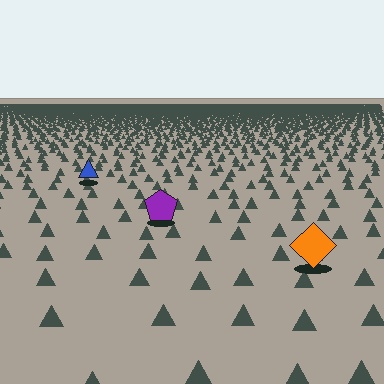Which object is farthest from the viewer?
The blue triangle is farthest from the viewer. It appears smaller and the ground texture around it is denser.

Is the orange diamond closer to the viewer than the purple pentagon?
Yes. The orange diamond is closer — you can tell from the texture gradient: the ground texture is coarser near it.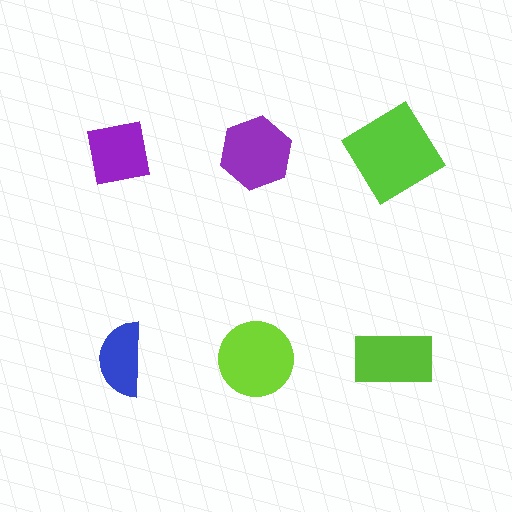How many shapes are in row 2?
3 shapes.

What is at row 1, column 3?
A lime diamond.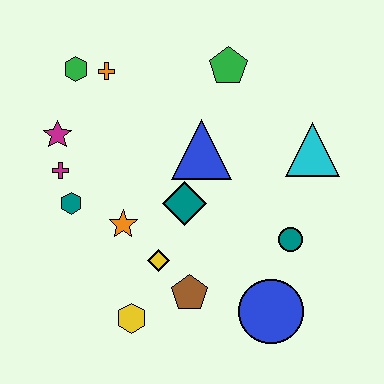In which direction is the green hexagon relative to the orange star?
The green hexagon is above the orange star.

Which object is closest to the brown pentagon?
The yellow diamond is closest to the brown pentagon.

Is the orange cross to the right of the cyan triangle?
No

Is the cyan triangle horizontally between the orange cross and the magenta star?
No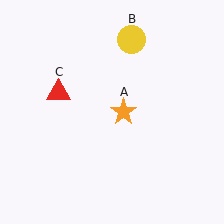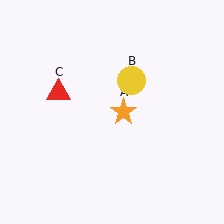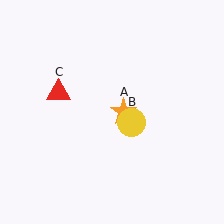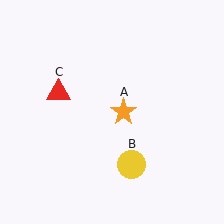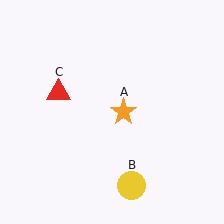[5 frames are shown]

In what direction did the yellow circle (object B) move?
The yellow circle (object B) moved down.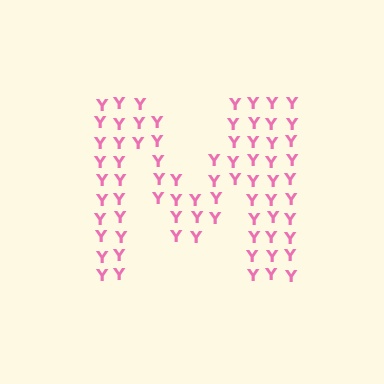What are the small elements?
The small elements are letter Y's.